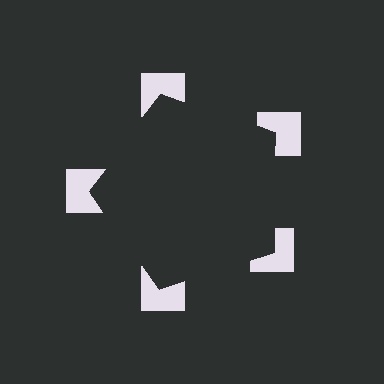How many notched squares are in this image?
There are 5 — one at each vertex of the illusory pentagon.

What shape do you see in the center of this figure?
An illusory pentagon — its edges are inferred from the aligned wedge cuts in the notched squares, not physically drawn.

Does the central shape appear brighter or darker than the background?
It typically appears slightly darker than the background, even though no actual brightness change is drawn.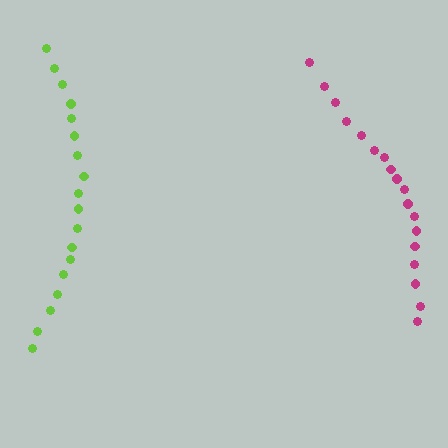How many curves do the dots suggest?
There are 2 distinct paths.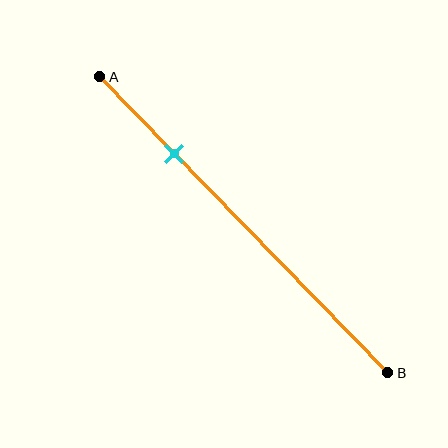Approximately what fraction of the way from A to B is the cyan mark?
The cyan mark is approximately 25% of the way from A to B.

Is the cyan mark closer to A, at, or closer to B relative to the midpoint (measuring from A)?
The cyan mark is closer to point A than the midpoint of segment AB.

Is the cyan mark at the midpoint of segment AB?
No, the mark is at about 25% from A, not at the 50% midpoint.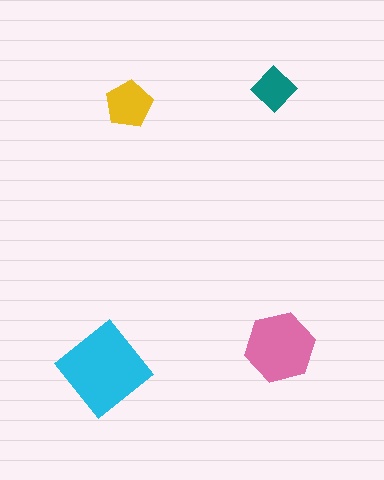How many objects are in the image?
There are 4 objects in the image.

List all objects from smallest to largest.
The teal diamond, the yellow pentagon, the pink hexagon, the cyan diamond.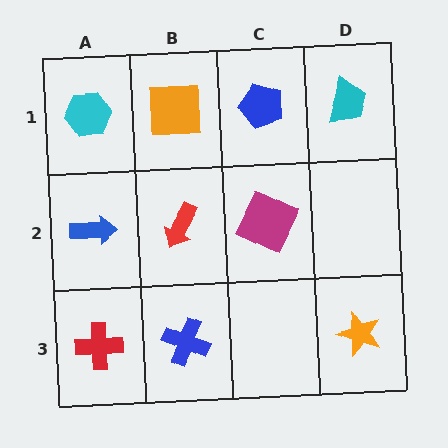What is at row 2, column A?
A blue arrow.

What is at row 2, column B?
A red arrow.